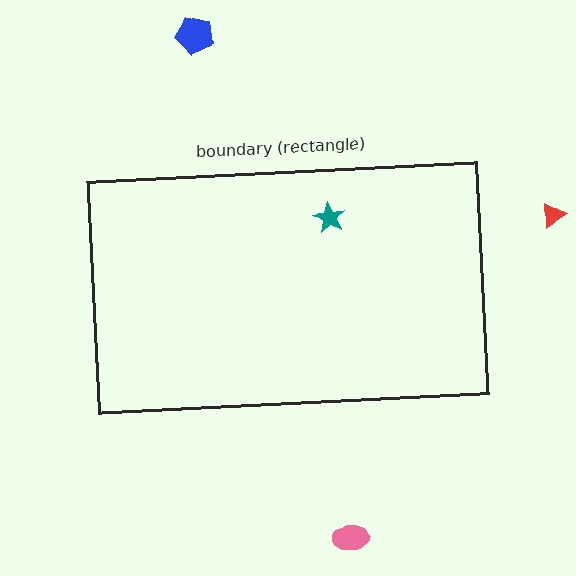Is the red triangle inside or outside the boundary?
Outside.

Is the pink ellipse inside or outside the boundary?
Outside.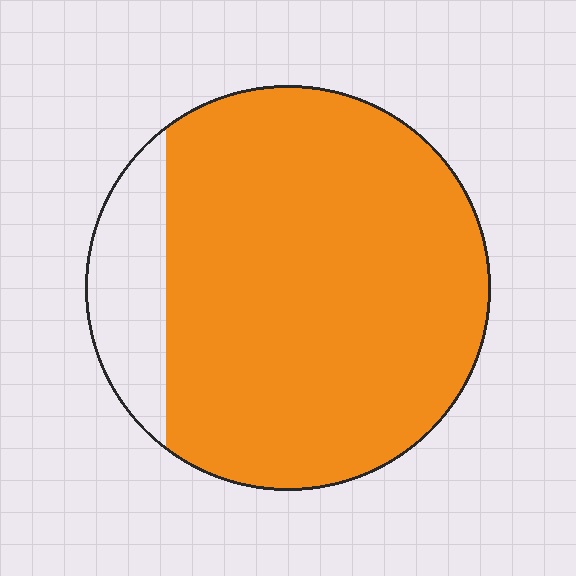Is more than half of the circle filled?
Yes.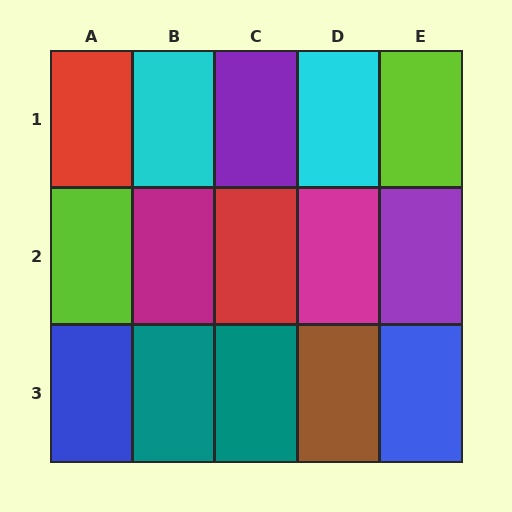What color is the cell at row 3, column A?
Blue.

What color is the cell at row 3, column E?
Blue.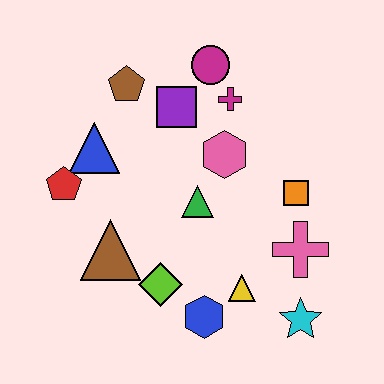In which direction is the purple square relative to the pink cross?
The purple square is above the pink cross.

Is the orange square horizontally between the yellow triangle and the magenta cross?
No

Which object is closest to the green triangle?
The pink hexagon is closest to the green triangle.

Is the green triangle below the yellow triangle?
No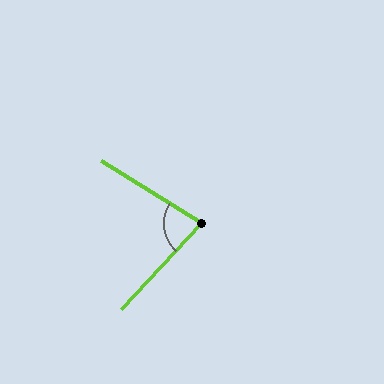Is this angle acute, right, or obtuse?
It is acute.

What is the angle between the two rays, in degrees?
Approximately 79 degrees.